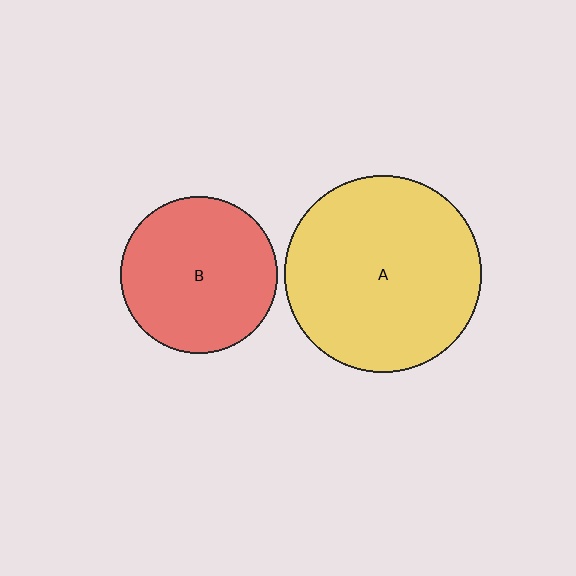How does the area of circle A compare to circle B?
Approximately 1.6 times.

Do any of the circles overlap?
No, none of the circles overlap.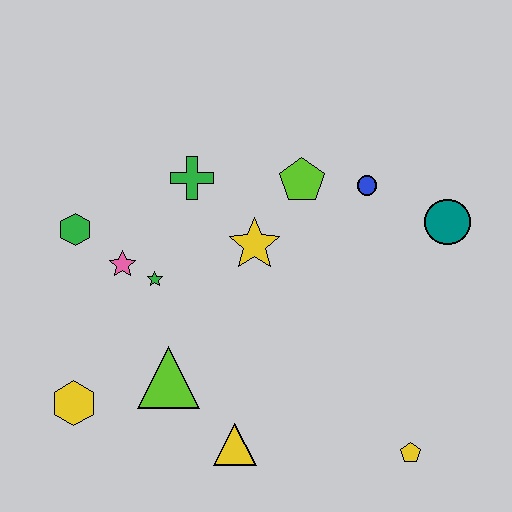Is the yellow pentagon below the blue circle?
Yes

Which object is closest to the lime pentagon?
The blue circle is closest to the lime pentagon.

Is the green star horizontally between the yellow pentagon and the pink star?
Yes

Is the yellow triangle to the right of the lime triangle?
Yes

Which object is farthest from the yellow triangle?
The teal circle is farthest from the yellow triangle.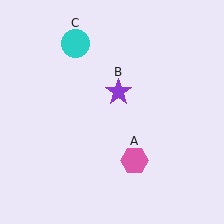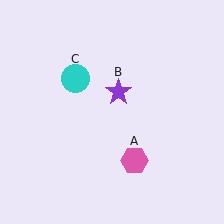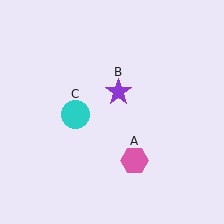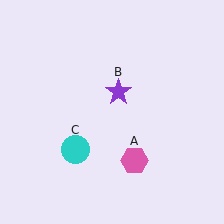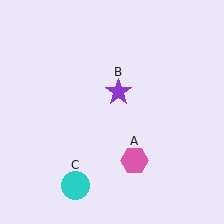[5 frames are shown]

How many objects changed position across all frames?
1 object changed position: cyan circle (object C).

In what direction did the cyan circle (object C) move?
The cyan circle (object C) moved down.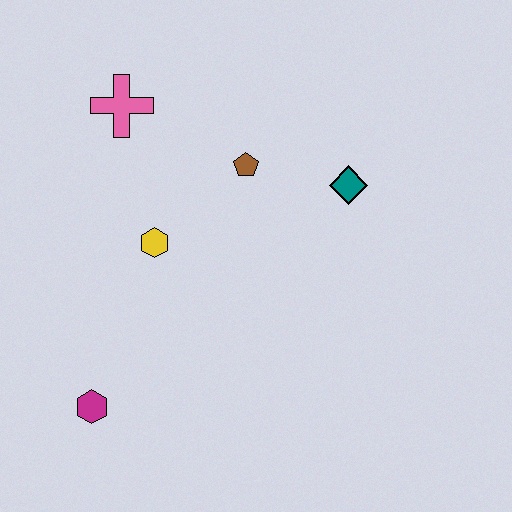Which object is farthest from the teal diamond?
The magenta hexagon is farthest from the teal diamond.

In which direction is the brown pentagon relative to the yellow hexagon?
The brown pentagon is to the right of the yellow hexagon.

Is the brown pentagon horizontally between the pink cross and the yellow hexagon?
No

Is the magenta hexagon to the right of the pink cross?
No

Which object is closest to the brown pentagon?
The teal diamond is closest to the brown pentagon.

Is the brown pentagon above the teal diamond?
Yes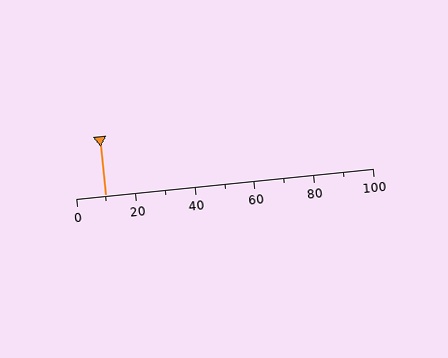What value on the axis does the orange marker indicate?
The marker indicates approximately 10.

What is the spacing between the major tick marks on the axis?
The major ticks are spaced 20 apart.